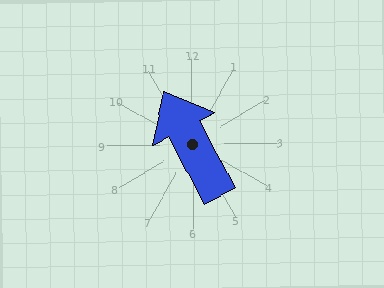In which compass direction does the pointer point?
Northwest.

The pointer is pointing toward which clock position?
Roughly 11 o'clock.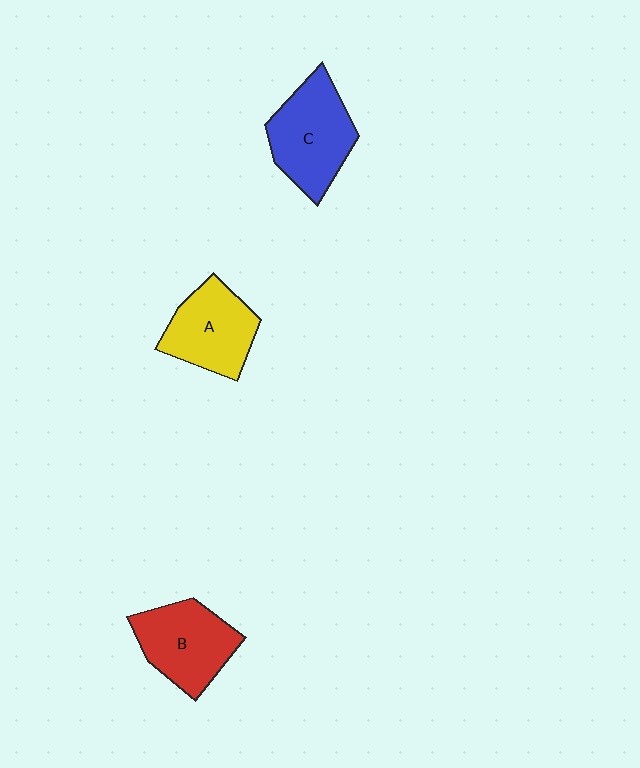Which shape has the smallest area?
Shape A (yellow).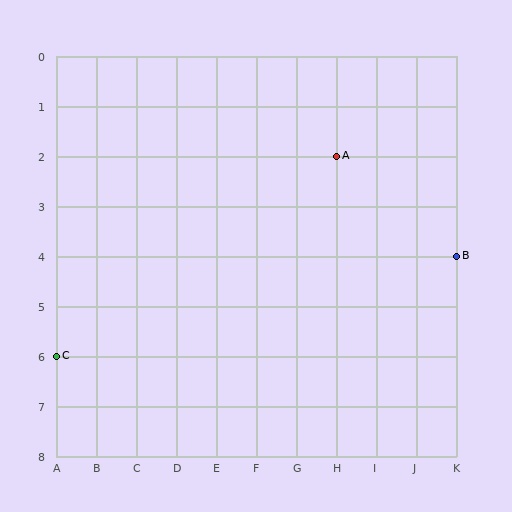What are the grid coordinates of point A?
Point A is at grid coordinates (H, 2).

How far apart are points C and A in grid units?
Points C and A are 7 columns and 4 rows apart (about 8.1 grid units diagonally).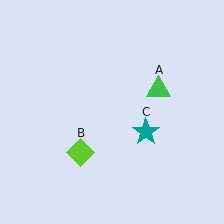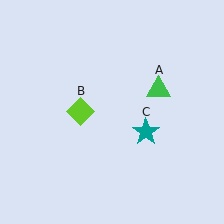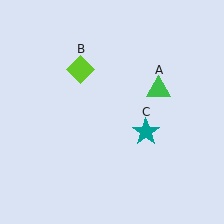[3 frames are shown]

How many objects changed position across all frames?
1 object changed position: lime diamond (object B).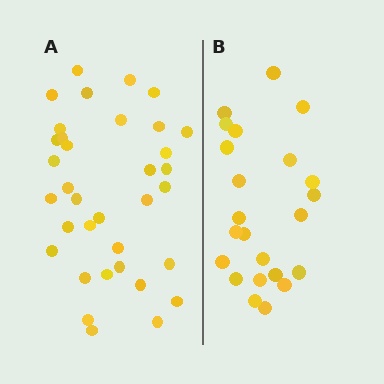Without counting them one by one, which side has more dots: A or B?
Region A (the left region) has more dots.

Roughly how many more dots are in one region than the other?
Region A has roughly 12 or so more dots than region B.